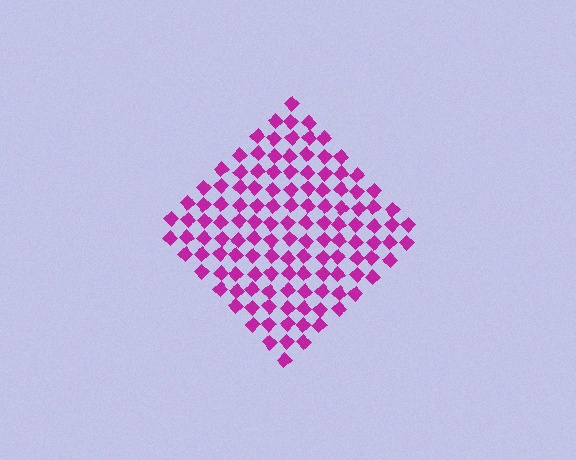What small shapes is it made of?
It is made of small diamonds.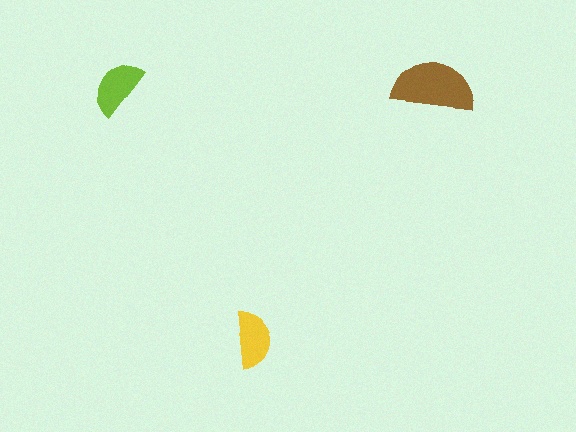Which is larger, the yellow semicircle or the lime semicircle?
The lime one.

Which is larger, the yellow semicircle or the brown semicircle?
The brown one.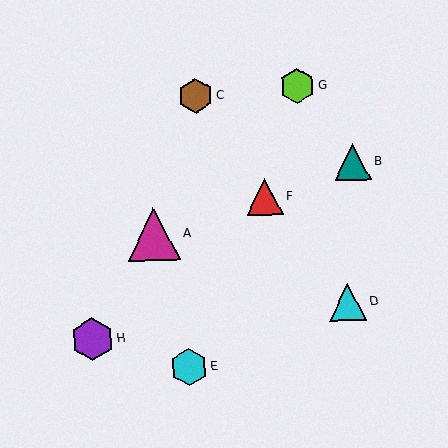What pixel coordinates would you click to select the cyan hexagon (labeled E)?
Click at (189, 367) to select the cyan hexagon E.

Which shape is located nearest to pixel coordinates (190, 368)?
The cyan hexagon (labeled E) at (189, 367) is nearest to that location.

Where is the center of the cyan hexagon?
The center of the cyan hexagon is at (189, 367).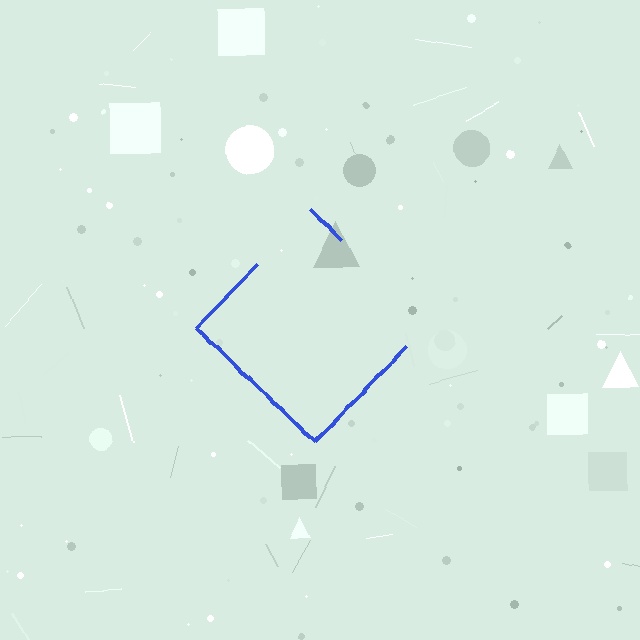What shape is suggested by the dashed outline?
The dashed outline suggests a diamond.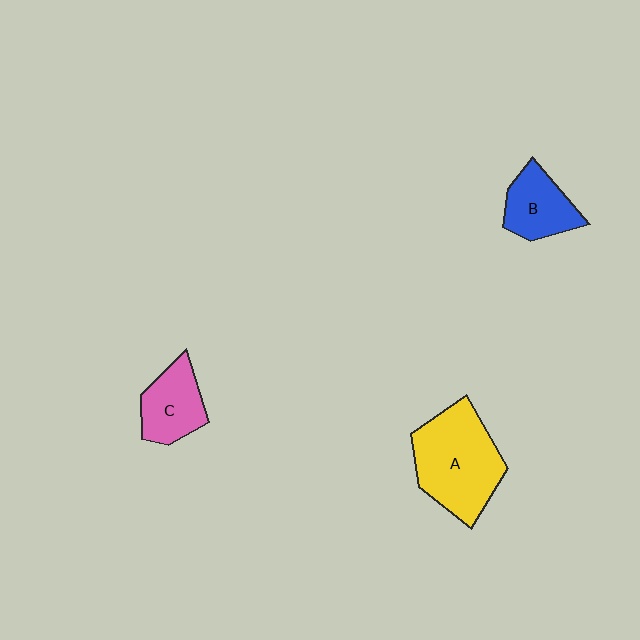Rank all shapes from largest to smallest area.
From largest to smallest: A (yellow), C (pink), B (blue).